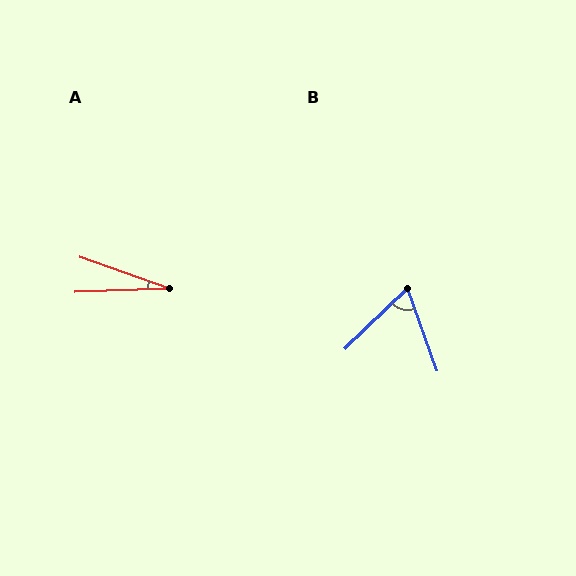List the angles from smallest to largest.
A (21°), B (66°).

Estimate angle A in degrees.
Approximately 21 degrees.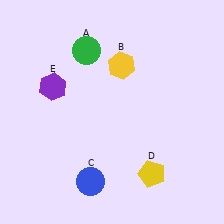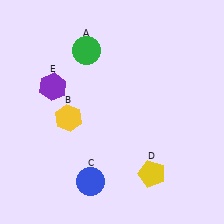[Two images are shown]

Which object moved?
The yellow hexagon (B) moved left.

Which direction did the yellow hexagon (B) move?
The yellow hexagon (B) moved left.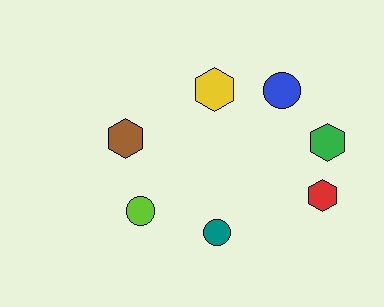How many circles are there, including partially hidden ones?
There are 3 circles.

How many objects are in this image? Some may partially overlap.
There are 7 objects.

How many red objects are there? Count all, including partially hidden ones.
There is 1 red object.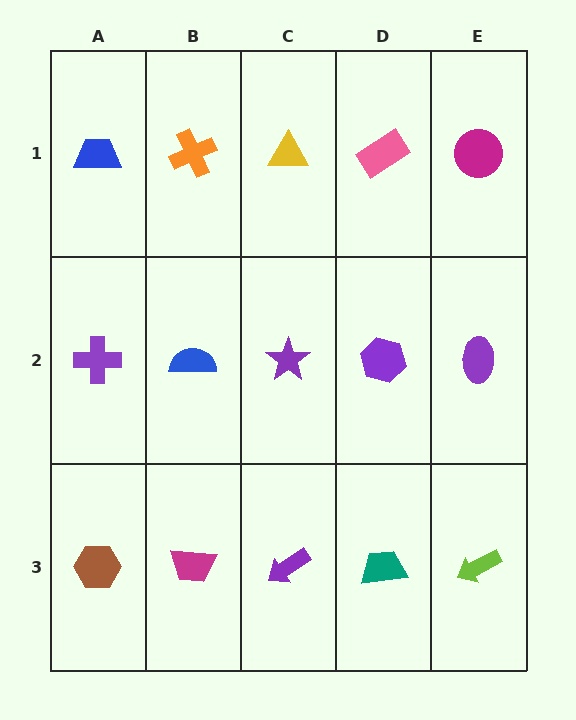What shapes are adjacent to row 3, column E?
A purple ellipse (row 2, column E), a teal trapezoid (row 3, column D).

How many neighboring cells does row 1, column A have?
2.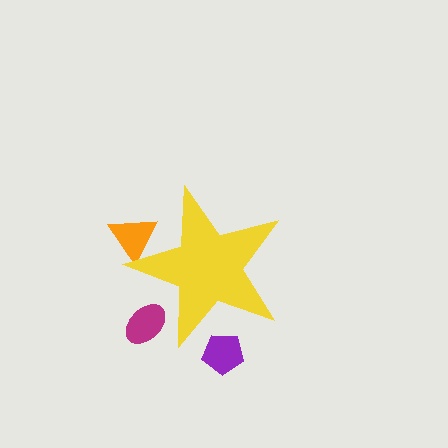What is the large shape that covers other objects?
A yellow star.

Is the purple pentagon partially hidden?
Yes, the purple pentagon is partially hidden behind the yellow star.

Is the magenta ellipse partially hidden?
Yes, the magenta ellipse is partially hidden behind the yellow star.